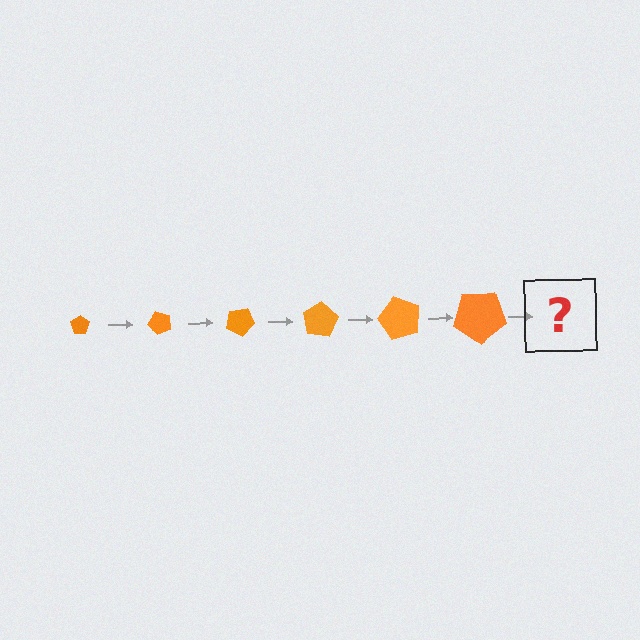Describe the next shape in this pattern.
It should be a pentagon, larger than the previous one and rotated 300 degrees from the start.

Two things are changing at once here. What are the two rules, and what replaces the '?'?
The two rules are that the pentagon grows larger each step and it rotates 50 degrees each step. The '?' should be a pentagon, larger than the previous one and rotated 300 degrees from the start.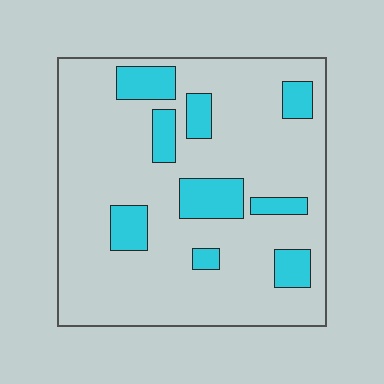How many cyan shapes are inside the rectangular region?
9.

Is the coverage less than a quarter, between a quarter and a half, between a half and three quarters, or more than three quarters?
Less than a quarter.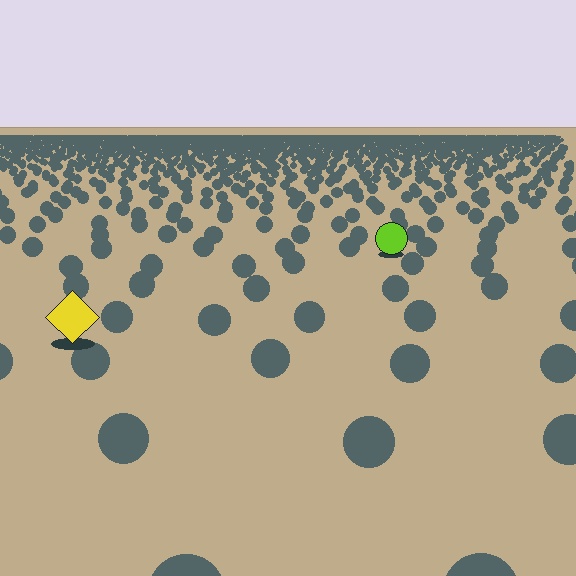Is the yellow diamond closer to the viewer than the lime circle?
Yes. The yellow diamond is closer — you can tell from the texture gradient: the ground texture is coarser near it.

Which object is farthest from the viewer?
The lime circle is farthest from the viewer. It appears smaller and the ground texture around it is denser.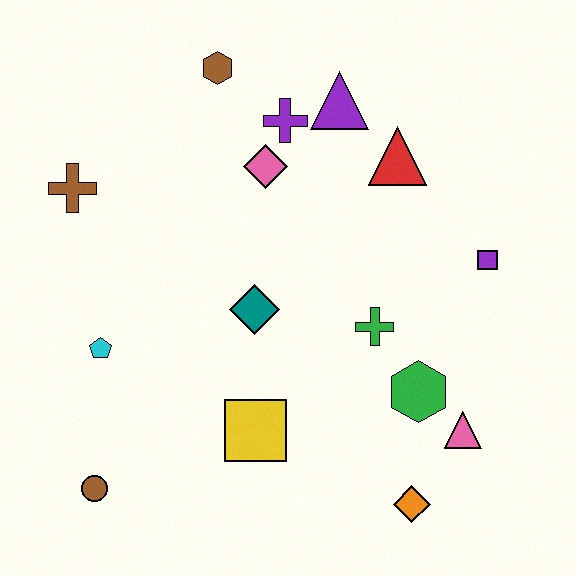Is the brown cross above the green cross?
Yes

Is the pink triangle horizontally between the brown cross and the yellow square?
No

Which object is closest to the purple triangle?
The purple cross is closest to the purple triangle.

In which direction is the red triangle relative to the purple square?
The red triangle is above the purple square.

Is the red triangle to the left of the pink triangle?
Yes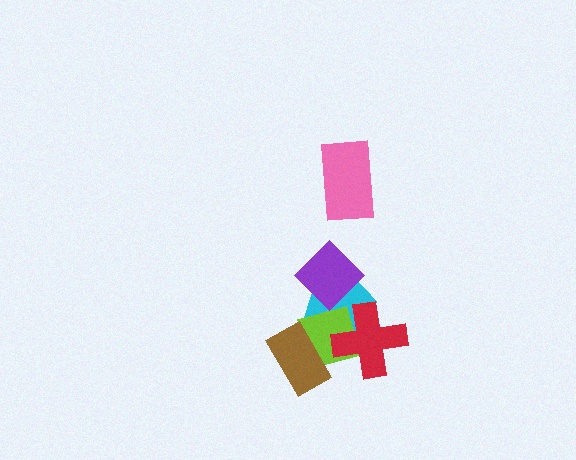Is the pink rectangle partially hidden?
No, no other shape covers it.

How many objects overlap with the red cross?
2 objects overlap with the red cross.